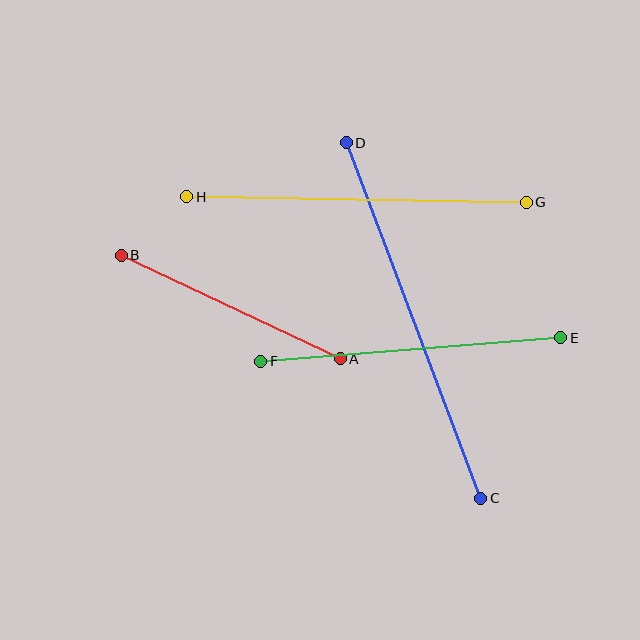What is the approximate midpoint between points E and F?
The midpoint is at approximately (411, 349) pixels.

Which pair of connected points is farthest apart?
Points C and D are farthest apart.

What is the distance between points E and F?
The distance is approximately 301 pixels.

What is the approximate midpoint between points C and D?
The midpoint is at approximately (414, 321) pixels.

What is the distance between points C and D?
The distance is approximately 380 pixels.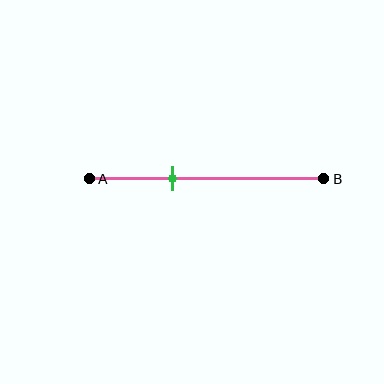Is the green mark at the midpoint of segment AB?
No, the mark is at about 35% from A, not at the 50% midpoint.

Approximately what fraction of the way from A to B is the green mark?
The green mark is approximately 35% of the way from A to B.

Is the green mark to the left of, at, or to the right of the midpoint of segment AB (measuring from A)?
The green mark is to the left of the midpoint of segment AB.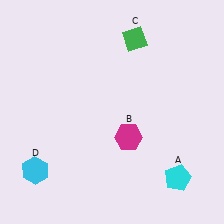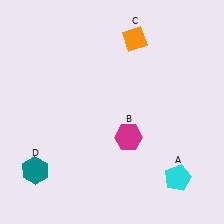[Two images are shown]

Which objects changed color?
C changed from green to orange. D changed from cyan to teal.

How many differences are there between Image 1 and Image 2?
There are 2 differences between the two images.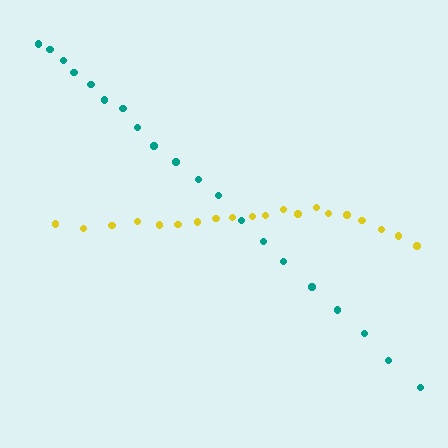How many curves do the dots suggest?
There are 2 distinct paths.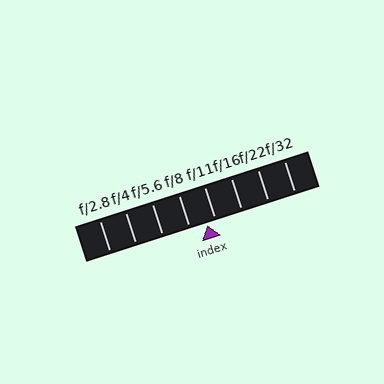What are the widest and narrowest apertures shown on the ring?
The widest aperture shown is f/2.8 and the narrowest is f/32.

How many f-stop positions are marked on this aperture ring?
There are 8 f-stop positions marked.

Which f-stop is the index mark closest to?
The index mark is closest to f/11.